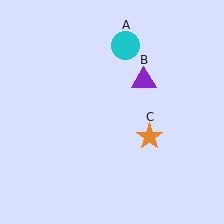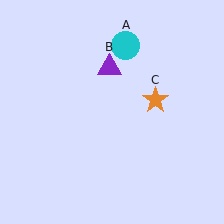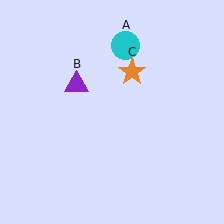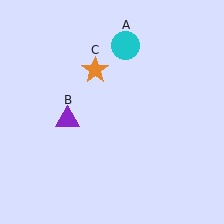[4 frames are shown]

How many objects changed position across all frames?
2 objects changed position: purple triangle (object B), orange star (object C).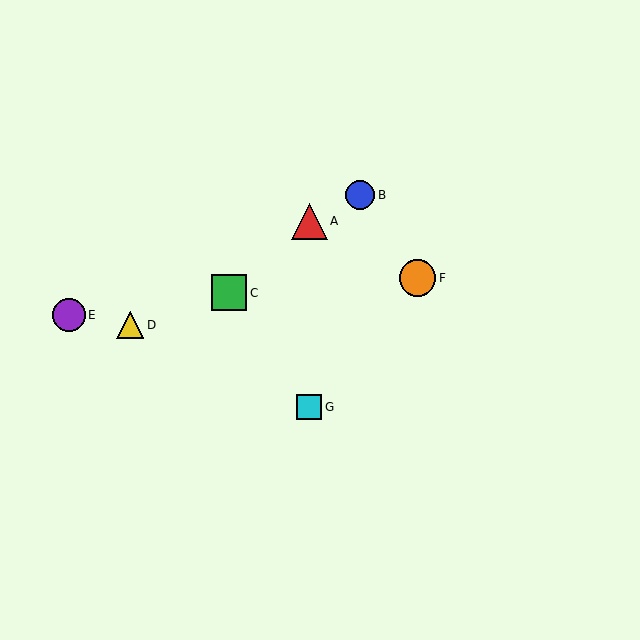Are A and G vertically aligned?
Yes, both are at x≈309.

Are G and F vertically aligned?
No, G is at x≈309 and F is at x≈417.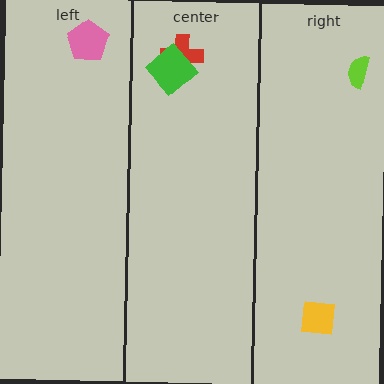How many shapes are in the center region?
2.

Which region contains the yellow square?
The right region.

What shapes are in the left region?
The pink pentagon.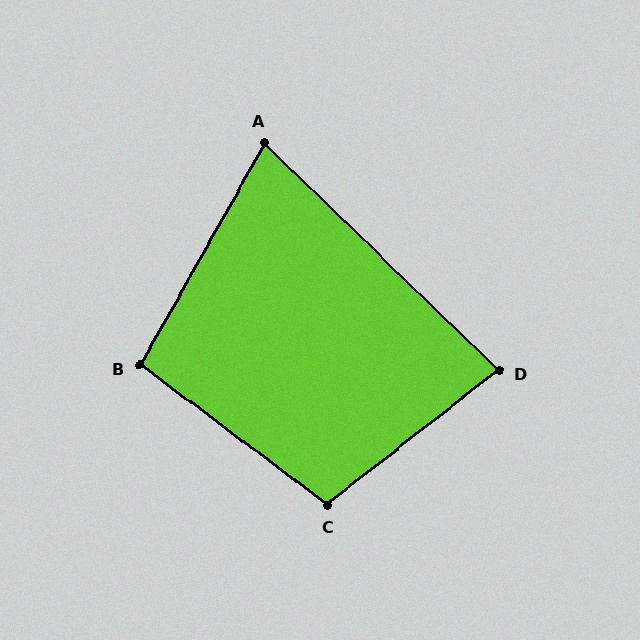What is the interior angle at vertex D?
Approximately 82 degrees (acute).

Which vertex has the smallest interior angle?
A, at approximately 75 degrees.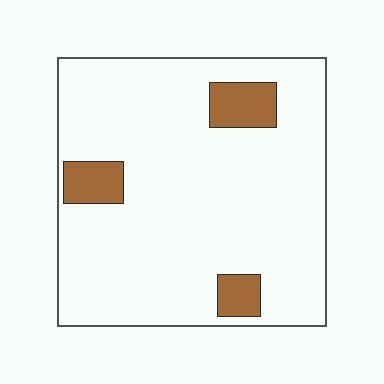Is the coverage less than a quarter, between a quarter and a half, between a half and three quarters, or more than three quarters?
Less than a quarter.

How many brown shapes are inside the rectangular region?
3.